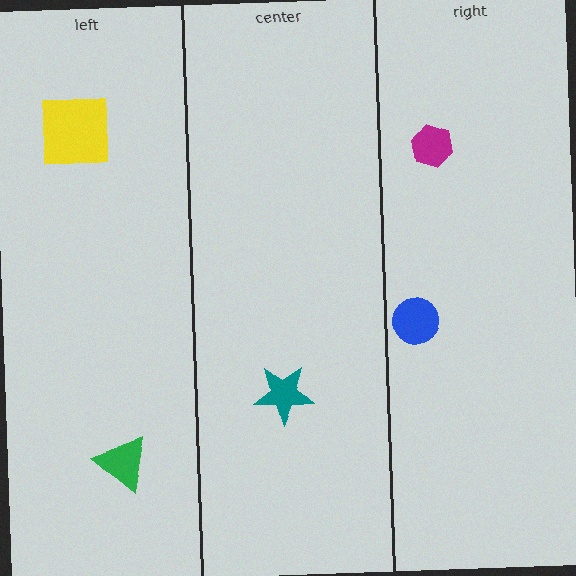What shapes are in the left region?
The green triangle, the yellow square.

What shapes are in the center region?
The teal star.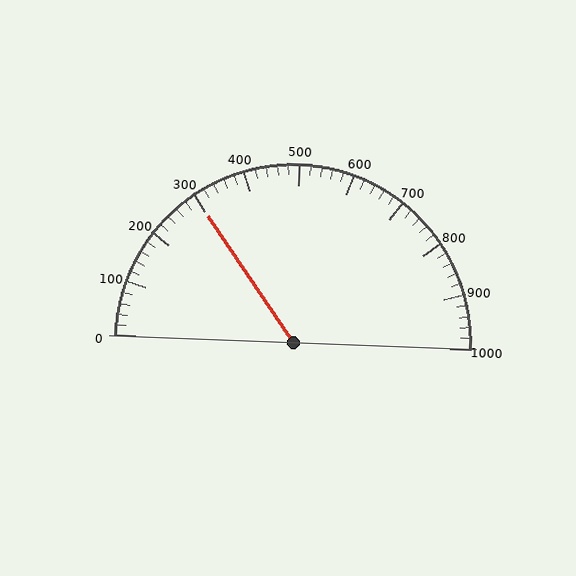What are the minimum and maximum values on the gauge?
The gauge ranges from 0 to 1000.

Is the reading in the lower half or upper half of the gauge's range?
The reading is in the lower half of the range (0 to 1000).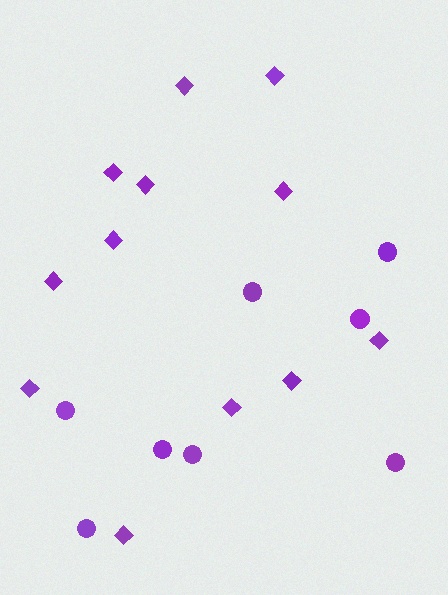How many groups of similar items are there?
There are 2 groups: one group of circles (8) and one group of diamonds (12).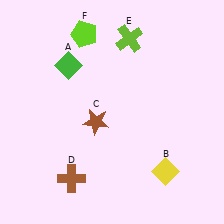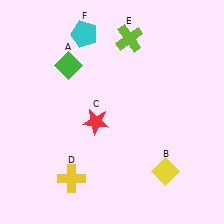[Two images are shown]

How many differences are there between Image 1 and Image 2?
There are 3 differences between the two images.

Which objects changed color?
C changed from brown to red. D changed from brown to yellow. F changed from lime to cyan.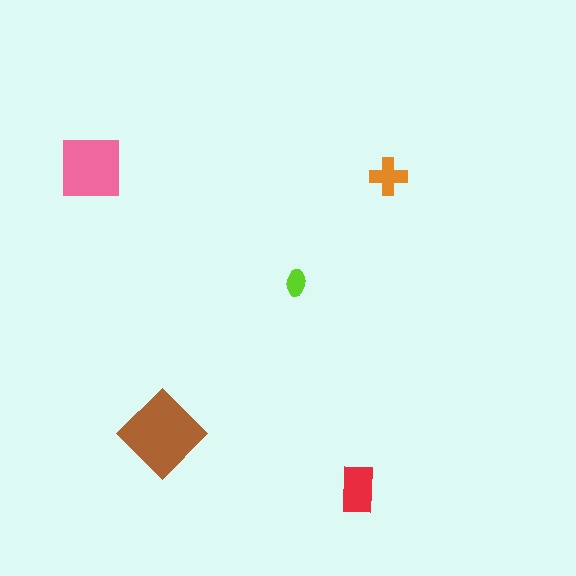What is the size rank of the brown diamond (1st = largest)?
1st.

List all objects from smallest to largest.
The lime ellipse, the orange cross, the red rectangle, the pink square, the brown diamond.